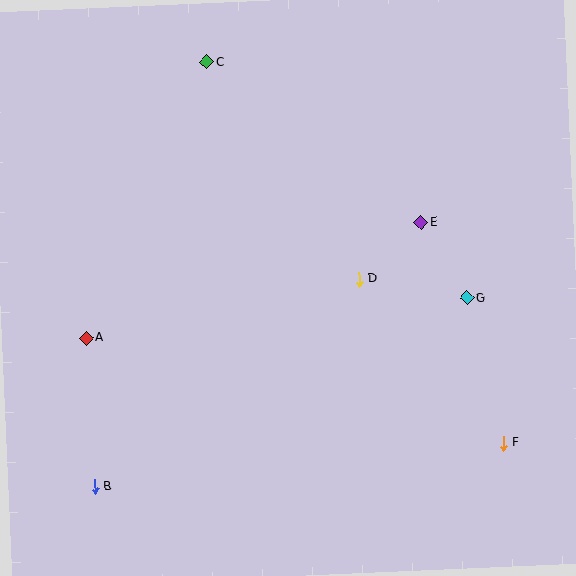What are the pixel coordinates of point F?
Point F is at (503, 443).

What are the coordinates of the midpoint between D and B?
The midpoint between D and B is at (227, 383).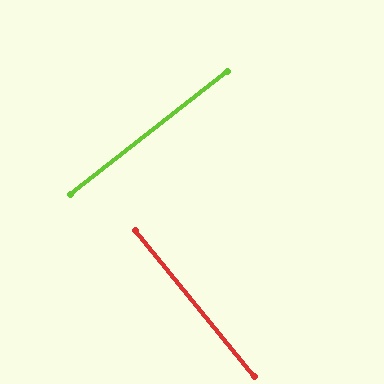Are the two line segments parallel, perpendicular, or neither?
Perpendicular — they meet at approximately 89°.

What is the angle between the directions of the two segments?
Approximately 89 degrees.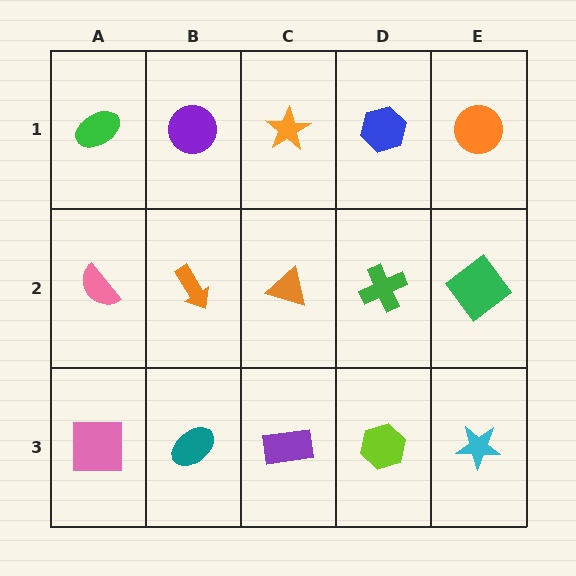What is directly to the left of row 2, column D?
An orange triangle.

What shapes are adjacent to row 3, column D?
A green cross (row 2, column D), a purple rectangle (row 3, column C), a cyan star (row 3, column E).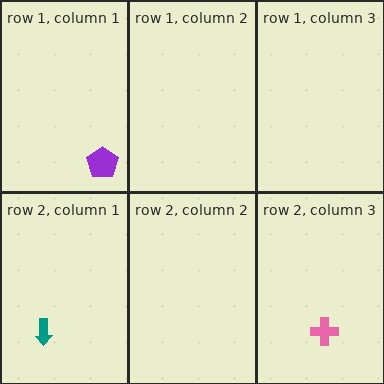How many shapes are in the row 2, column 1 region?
1.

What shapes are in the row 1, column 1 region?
The purple pentagon.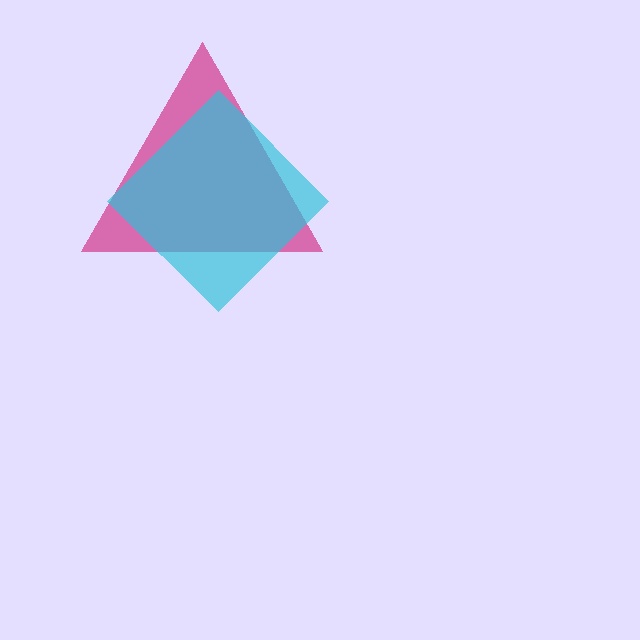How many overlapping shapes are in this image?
There are 2 overlapping shapes in the image.